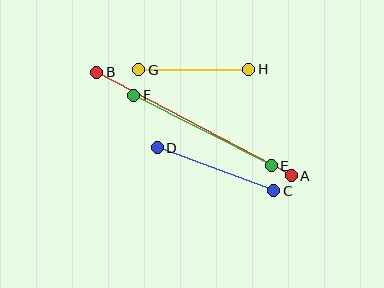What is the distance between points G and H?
The distance is approximately 110 pixels.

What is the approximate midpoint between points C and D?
The midpoint is at approximately (216, 169) pixels.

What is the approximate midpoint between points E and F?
The midpoint is at approximately (203, 131) pixels.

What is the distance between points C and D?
The distance is approximately 124 pixels.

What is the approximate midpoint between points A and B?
The midpoint is at approximately (194, 124) pixels.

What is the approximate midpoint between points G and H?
The midpoint is at approximately (194, 69) pixels.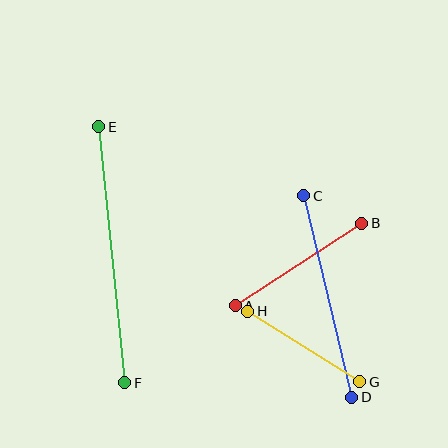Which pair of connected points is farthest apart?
Points E and F are farthest apart.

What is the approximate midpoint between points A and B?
The midpoint is at approximately (299, 265) pixels.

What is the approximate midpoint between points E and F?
The midpoint is at approximately (112, 255) pixels.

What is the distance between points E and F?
The distance is approximately 257 pixels.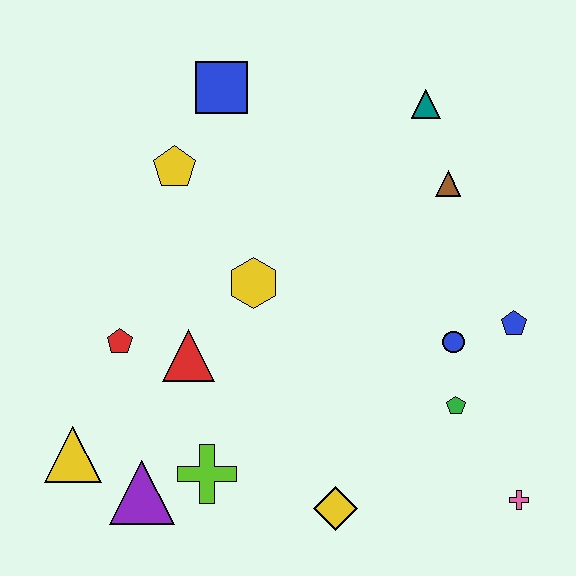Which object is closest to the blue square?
The yellow pentagon is closest to the blue square.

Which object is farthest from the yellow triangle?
The teal triangle is farthest from the yellow triangle.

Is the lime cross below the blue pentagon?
Yes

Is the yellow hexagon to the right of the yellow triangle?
Yes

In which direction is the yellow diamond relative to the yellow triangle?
The yellow diamond is to the right of the yellow triangle.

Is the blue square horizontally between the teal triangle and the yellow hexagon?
No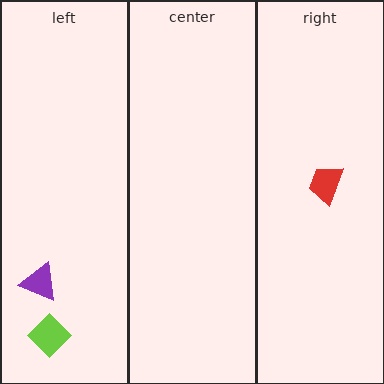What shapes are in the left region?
The lime diamond, the purple triangle.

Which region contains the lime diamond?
The left region.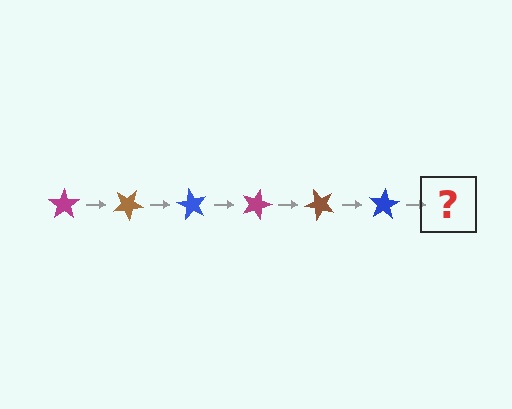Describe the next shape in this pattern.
It should be a magenta star, rotated 180 degrees from the start.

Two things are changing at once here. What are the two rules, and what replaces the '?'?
The two rules are that it rotates 30 degrees each step and the color cycles through magenta, brown, and blue. The '?' should be a magenta star, rotated 180 degrees from the start.